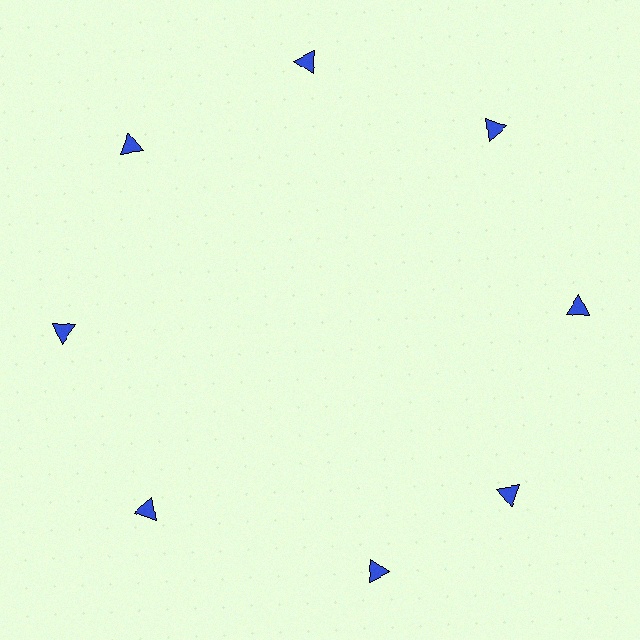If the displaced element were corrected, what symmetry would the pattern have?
It would have 8-fold rotational symmetry — the pattern would map onto itself every 45 degrees.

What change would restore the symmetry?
The symmetry would be restored by rotating it back into even spacing with its neighbors so that all 8 triangles sit at equal angles and equal distance from the center.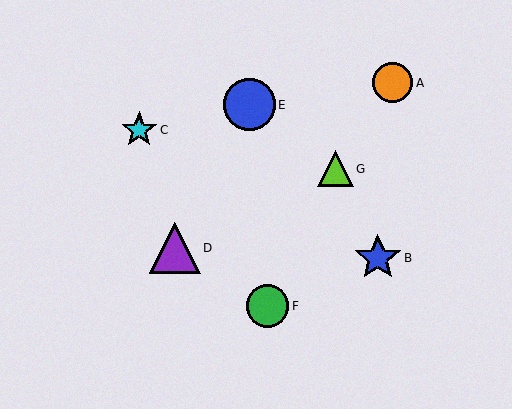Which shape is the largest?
The blue circle (labeled E) is the largest.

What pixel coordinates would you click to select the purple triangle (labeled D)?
Click at (175, 248) to select the purple triangle D.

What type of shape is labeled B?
Shape B is a blue star.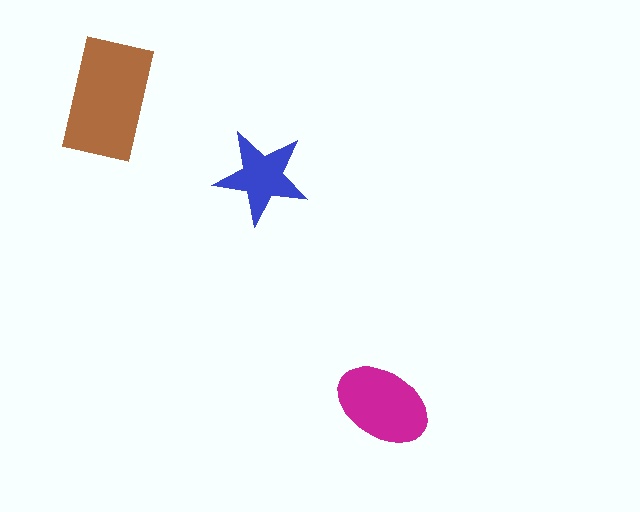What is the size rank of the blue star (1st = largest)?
3rd.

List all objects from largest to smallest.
The brown rectangle, the magenta ellipse, the blue star.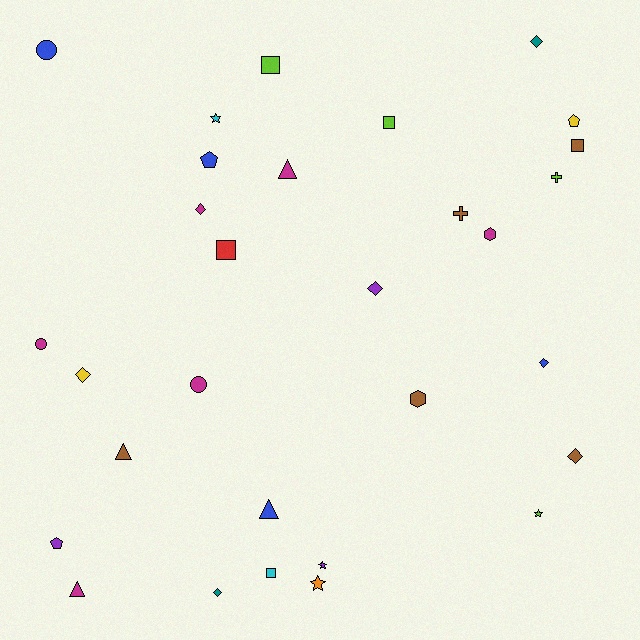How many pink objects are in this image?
There are no pink objects.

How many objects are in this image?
There are 30 objects.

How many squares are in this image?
There are 5 squares.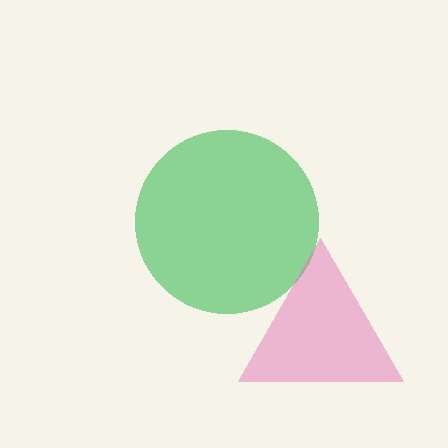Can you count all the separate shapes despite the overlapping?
Yes, there are 2 separate shapes.